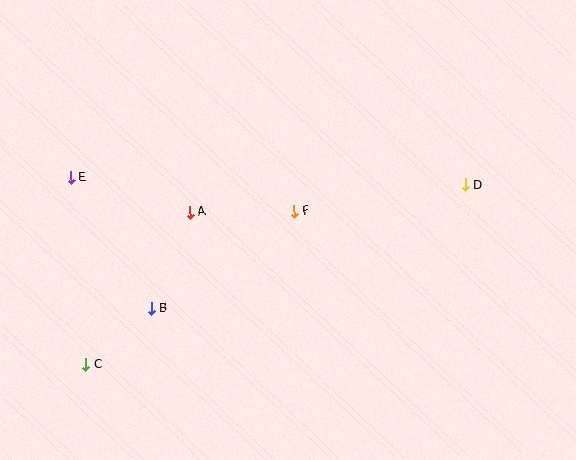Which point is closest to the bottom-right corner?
Point D is closest to the bottom-right corner.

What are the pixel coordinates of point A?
Point A is at (190, 212).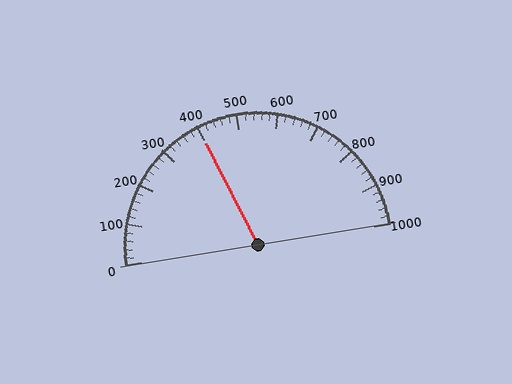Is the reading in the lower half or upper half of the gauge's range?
The reading is in the lower half of the range (0 to 1000).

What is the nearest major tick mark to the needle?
The nearest major tick mark is 400.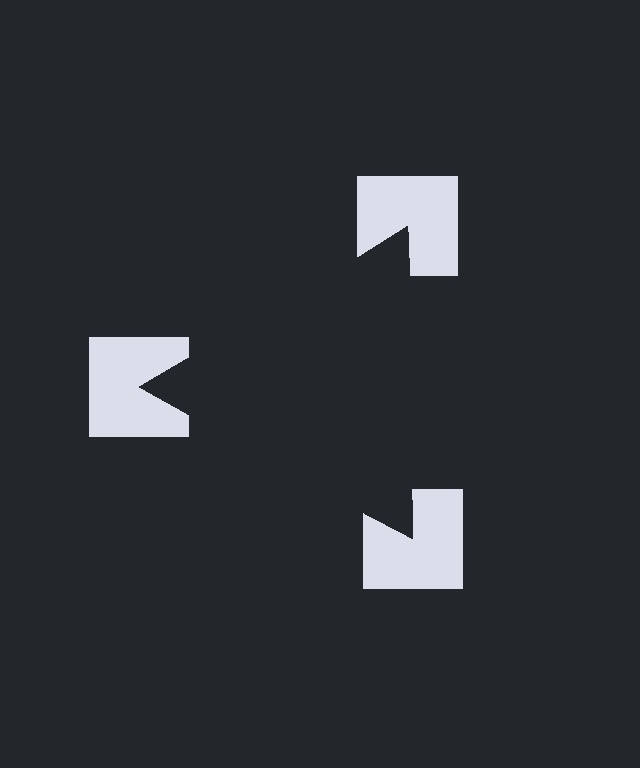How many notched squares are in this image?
There are 3 — one at each vertex of the illusory triangle.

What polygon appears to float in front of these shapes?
An illusory triangle — its edges are inferred from the aligned wedge cuts in the notched squares, not physically drawn.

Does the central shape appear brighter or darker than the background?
It typically appears slightly darker than the background, even though no actual brightness change is drawn.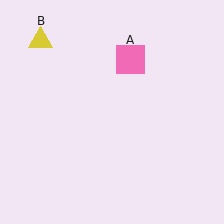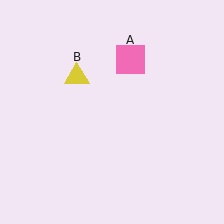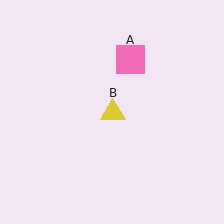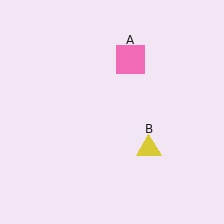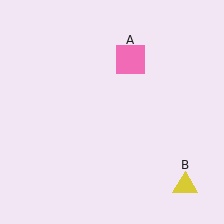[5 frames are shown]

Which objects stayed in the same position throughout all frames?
Pink square (object A) remained stationary.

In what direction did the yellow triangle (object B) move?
The yellow triangle (object B) moved down and to the right.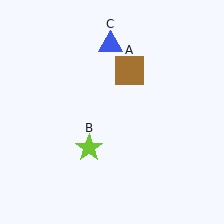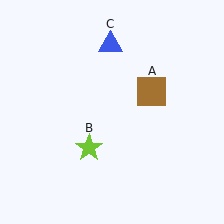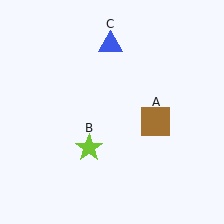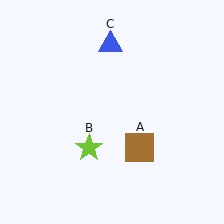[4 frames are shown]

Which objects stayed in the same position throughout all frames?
Lime star (object B) and blue triangle (object C) remained stationary.